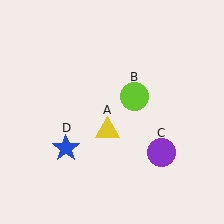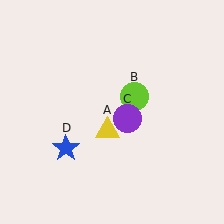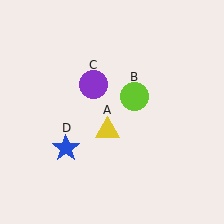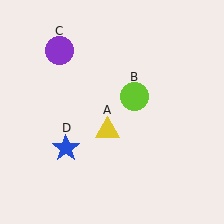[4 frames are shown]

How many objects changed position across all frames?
1 object changed position: purple circle (object C).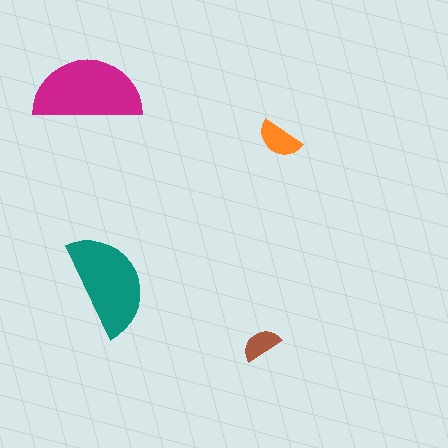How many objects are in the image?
There are 4 objects in the image.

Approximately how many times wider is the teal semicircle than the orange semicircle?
About 2.5 times wider.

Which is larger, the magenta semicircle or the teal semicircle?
The magenta one.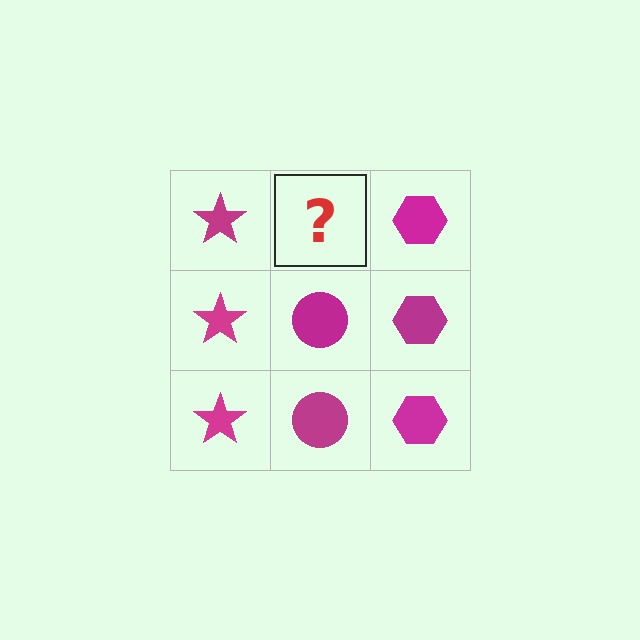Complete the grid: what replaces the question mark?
The question mark should be replaced with a magenta circle.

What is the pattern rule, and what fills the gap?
The rule is that each column has a consistent shape. The gap should be filled with a magenta circle.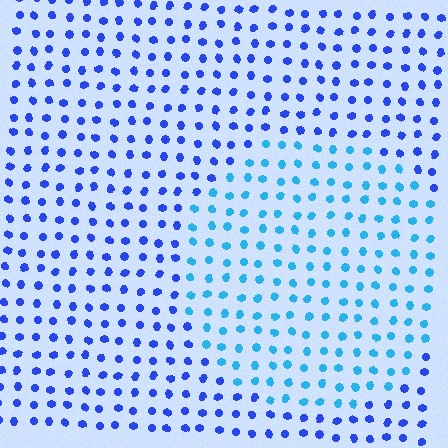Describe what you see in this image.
The image is filled with small blue elements in a uniform arrangement. A circle-shaped region is visible where the elements are tinted to a slightly different hue, forming a subtle color boundary.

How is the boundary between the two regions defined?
The boundary is defined purely by a slight shift in hue (about 34 degrees). Spacing, size, and orientation are identical on both sides.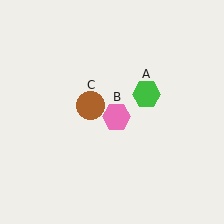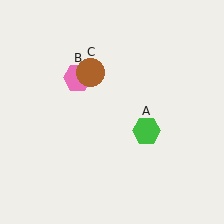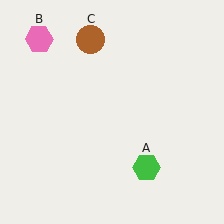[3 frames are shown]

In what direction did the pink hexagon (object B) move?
The pink hexagon (object B) moved up and to the left.